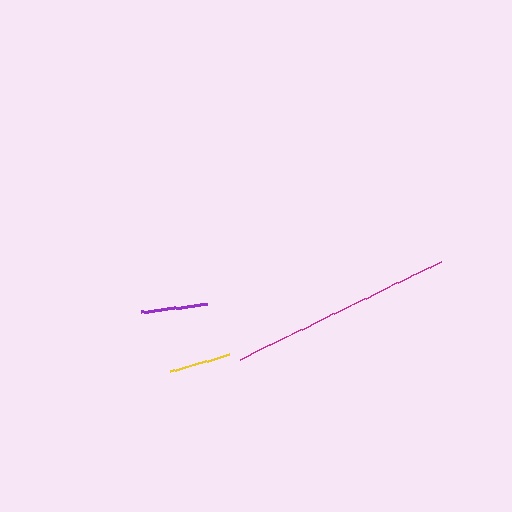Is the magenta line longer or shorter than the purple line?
The magenta line is longer than the purple line.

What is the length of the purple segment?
The purple segment is approximately 67 pixels long.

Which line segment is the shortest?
The yellow line is the shortest at approximately 61 pixels.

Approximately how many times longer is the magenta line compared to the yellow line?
The magenta line is approximately 3.7 times the length of the yellow line.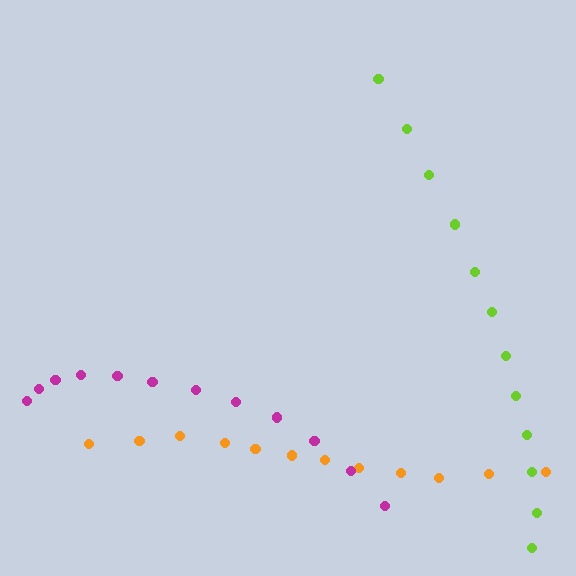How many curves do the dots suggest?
There are 3 distinct paths.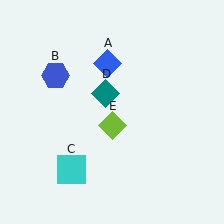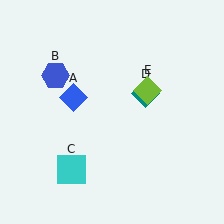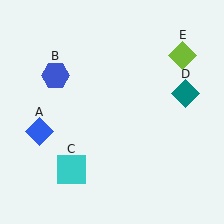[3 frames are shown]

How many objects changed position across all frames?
3 objects changed position: blue diamond (object A), teal diamond (object D), lime diamond (object E).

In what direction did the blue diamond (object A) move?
The blue diamond (object A) moved down and to the left.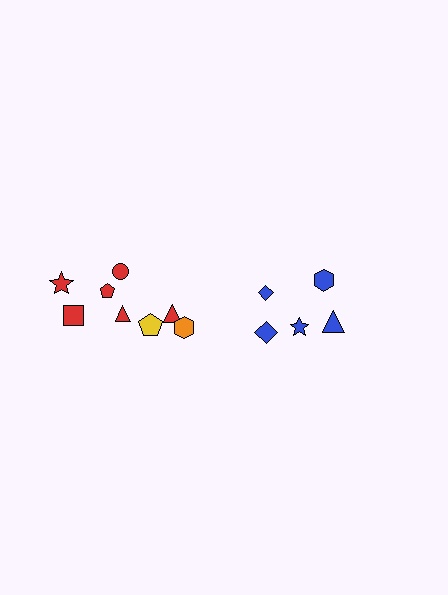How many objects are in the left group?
There are 8 objects.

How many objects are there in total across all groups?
There are 13 objects.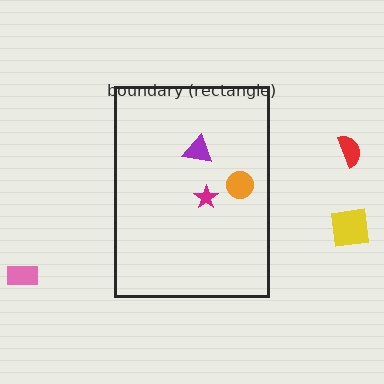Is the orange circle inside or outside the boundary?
Inside.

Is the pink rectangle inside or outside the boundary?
Outside.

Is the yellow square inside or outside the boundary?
Outside.